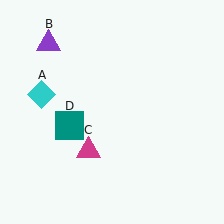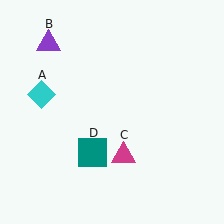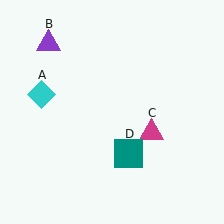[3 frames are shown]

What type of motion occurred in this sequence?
The magenta triangle (object C), teal square (object D) rotated counterclockwise around the center of the scene.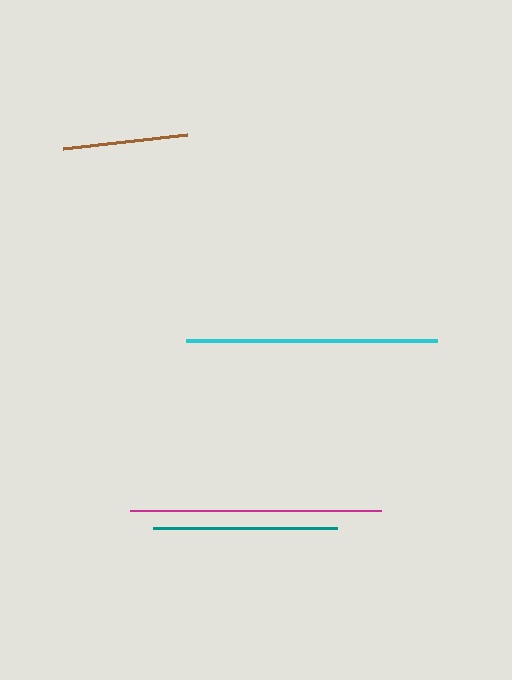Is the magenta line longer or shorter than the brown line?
The magenta line is longer than the brown line.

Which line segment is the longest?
The magenta line is the longest at approximately 252 pixels.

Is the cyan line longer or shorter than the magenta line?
The magenta line is longer than the cyan line.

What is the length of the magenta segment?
The magenta segment is approximately 252 pixels long.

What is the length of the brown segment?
The brown segment is approximately 124 pixels long.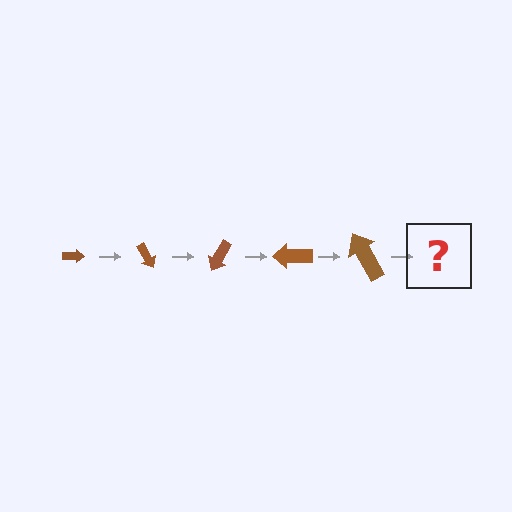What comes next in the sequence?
The next element should be an arrow, larger than the previous one and rotated 300 degrees from the start.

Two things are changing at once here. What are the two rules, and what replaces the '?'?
The two rules are that the arrow grows larger each step and it rotates 60 degrees each step. The '?' should be an arrow, larger than the previous one and rotated 300 degrees from the start.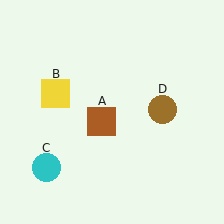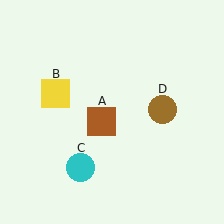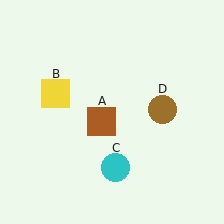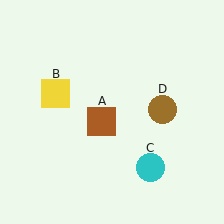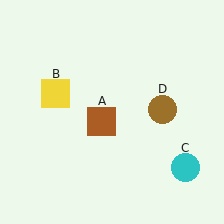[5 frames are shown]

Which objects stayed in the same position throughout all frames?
Brown square (object A) and yellow square (object B) and brown circle (object D) remained stationary.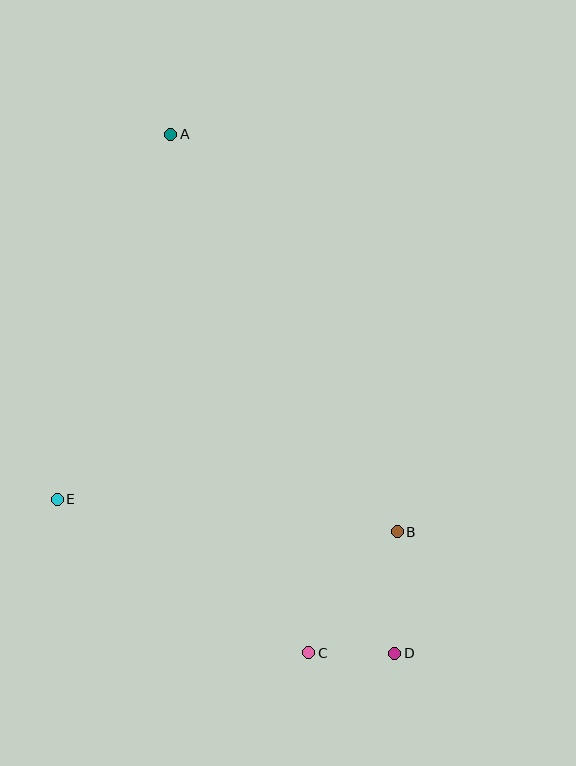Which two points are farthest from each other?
Points A and D are farthest from each other.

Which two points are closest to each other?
Points C and D are closest to each other.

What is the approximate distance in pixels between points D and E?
The distance between D and E is approximately 371 pixels.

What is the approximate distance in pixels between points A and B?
The distance between A and B is approximately 457 pixels.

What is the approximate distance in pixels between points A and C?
The distance between A and C is approximately 536 pixels.